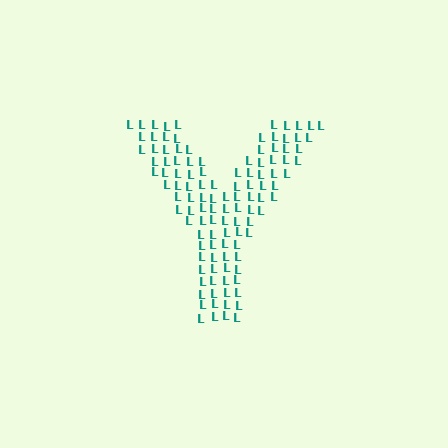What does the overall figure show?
The overall figure shows the letter Y.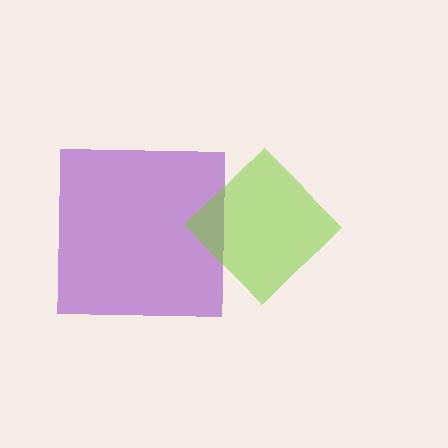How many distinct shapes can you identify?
There are 2 distinct shapes: a purple square, a lime diamond.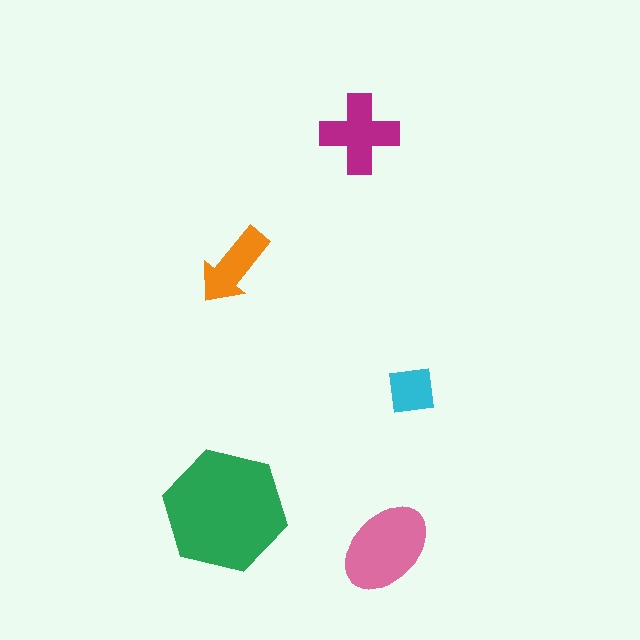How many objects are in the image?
There are 5 objects in the image.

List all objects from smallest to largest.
The cyan square, the orange arrow, the magenta cross, the pink ellipse, the green hexagon.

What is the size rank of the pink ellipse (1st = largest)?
2nd.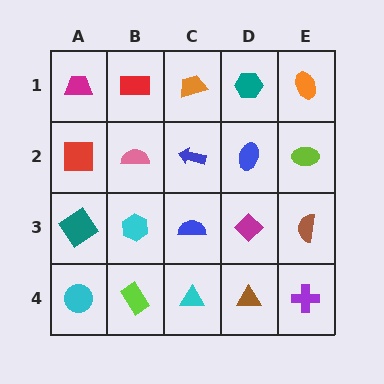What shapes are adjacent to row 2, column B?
A red rectangle (row 1, column B), a cyan hexagon (row 3, column B), a red square (row 2, column A), a blue arrow (row 2, column C).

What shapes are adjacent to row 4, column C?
A blue semicircle (row 3, column C), a lime rectangle (row 4, column B), a brown triangle (row 4, column D).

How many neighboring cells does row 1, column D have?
3.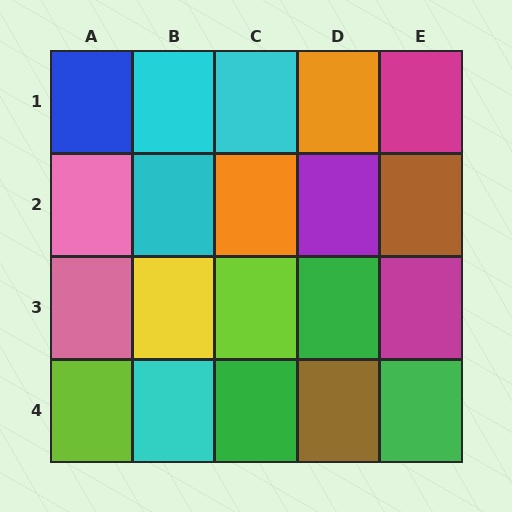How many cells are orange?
2 cells are orange.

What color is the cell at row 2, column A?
Pink.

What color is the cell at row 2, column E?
Brown.